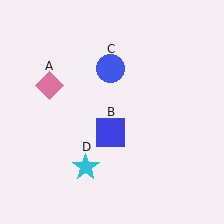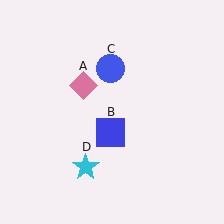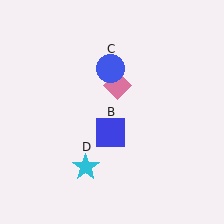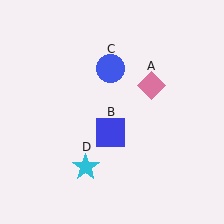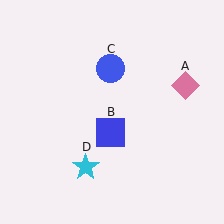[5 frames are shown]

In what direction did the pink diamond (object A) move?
The pink diamond (object A) moved right.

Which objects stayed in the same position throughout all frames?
Blue square (object B) and blue circle (object C) and cyan star (object D) remained stationary.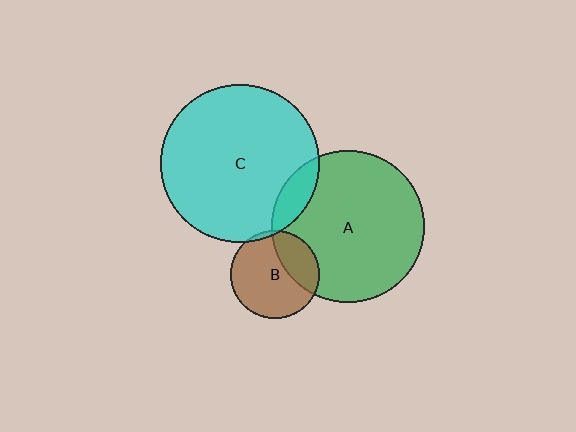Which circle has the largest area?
Circle C (cyan).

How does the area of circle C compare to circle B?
Approximately 3.2 times.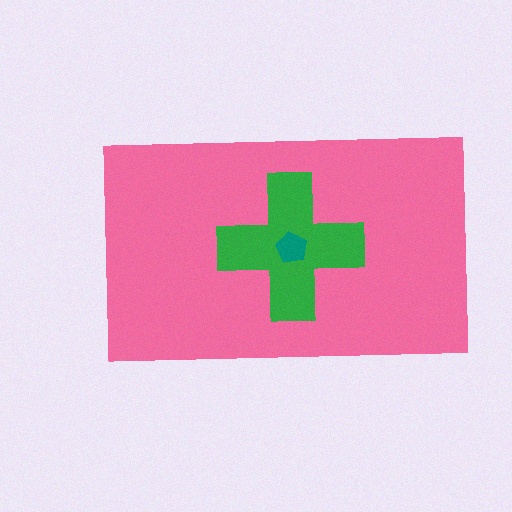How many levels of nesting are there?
3.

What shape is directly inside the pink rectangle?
The green cross.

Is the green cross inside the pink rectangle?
Yes.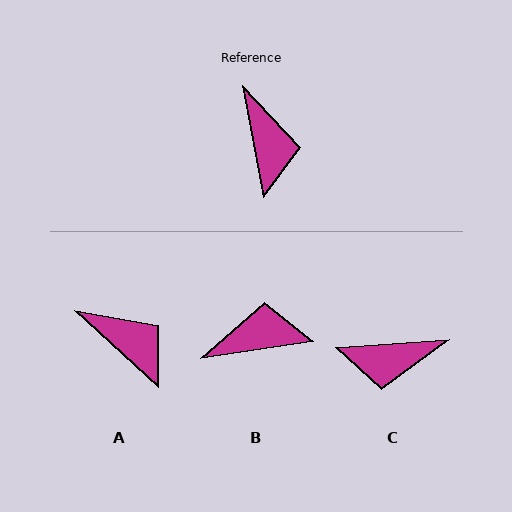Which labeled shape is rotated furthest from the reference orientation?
C, about 97 degrees away.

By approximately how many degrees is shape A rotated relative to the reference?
Approximately 37 degrees counter-clockwise.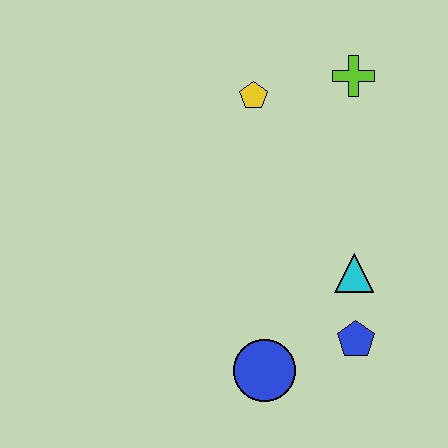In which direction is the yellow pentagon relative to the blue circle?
The yellow pentagon is above the blue circle.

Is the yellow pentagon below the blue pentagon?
No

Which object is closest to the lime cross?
The yellow pentagon is closest to the lime cross.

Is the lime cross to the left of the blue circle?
No